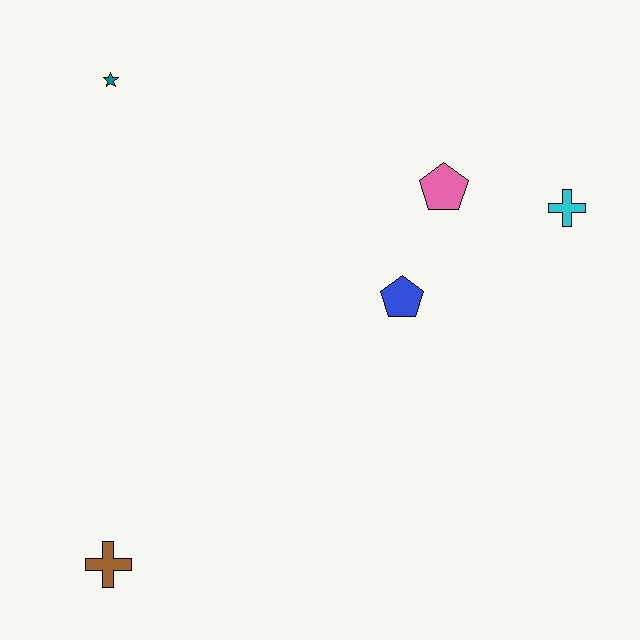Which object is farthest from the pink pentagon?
The brown cross is farthest from the pink pentagon.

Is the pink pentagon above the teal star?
No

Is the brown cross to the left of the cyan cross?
Yes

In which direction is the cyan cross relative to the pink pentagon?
The cyan cross is to the right of the pink pentagon.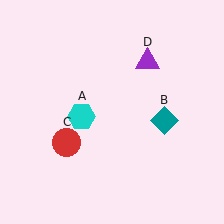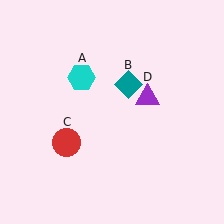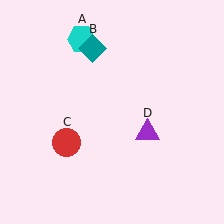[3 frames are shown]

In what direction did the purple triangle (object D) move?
The purple triangle (object D) moved down.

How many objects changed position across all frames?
3 objects changed position: cyan hexagon (object A), teal diamond (object B), purple triangle (object D).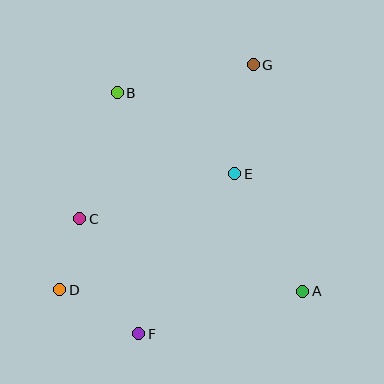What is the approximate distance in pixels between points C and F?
The distance between C and F is approximately 129 pixels.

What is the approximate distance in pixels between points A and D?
The distance between A and D is approximately 243 pixels.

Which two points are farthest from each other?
Points D and G are farthest from each other.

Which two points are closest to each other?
Points C and D are closest to each other.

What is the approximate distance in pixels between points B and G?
The distance between B and G is approximately 139 pixels.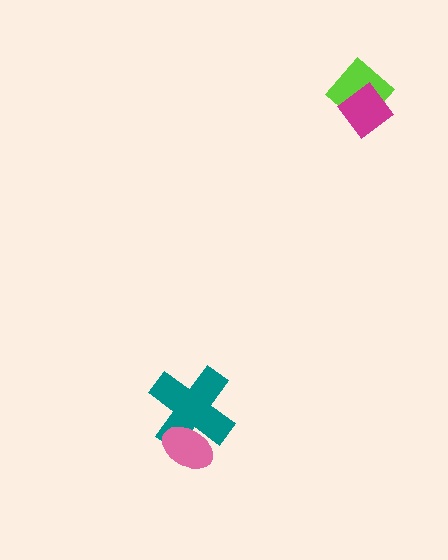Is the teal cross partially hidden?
Yes, it is partially covered by another shape.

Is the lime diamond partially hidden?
Yes, it is partially covered by another shape.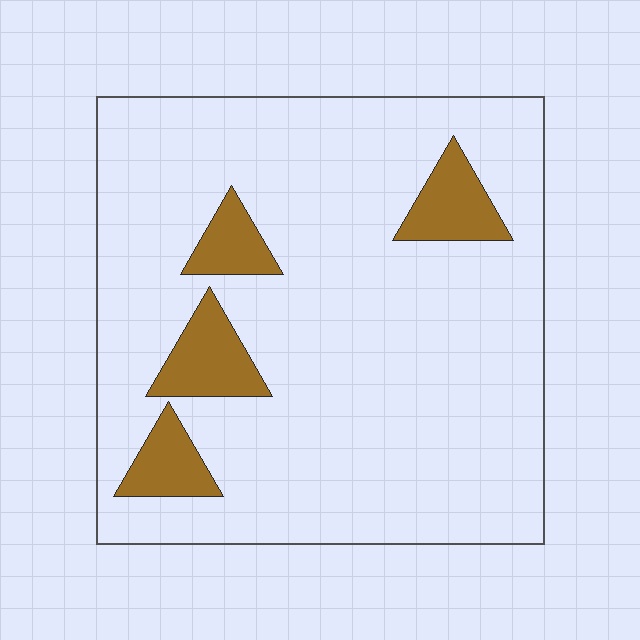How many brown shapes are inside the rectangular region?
4.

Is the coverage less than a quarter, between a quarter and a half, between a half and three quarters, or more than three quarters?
Less than a quarter.